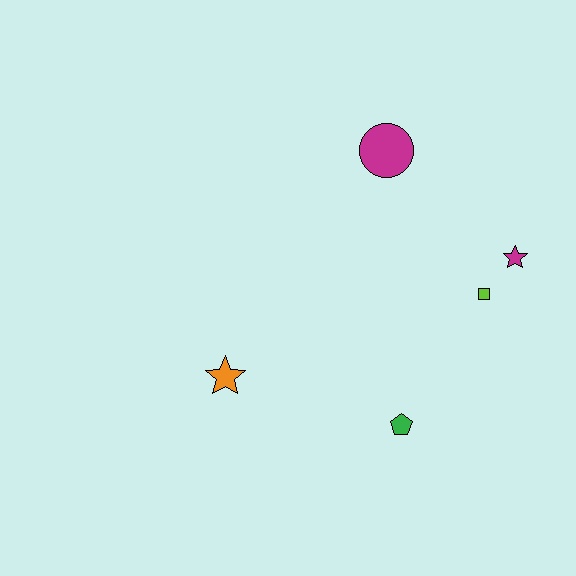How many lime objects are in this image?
There is 1 lime object.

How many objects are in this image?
There are 5 objects.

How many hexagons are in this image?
There are no hexagons.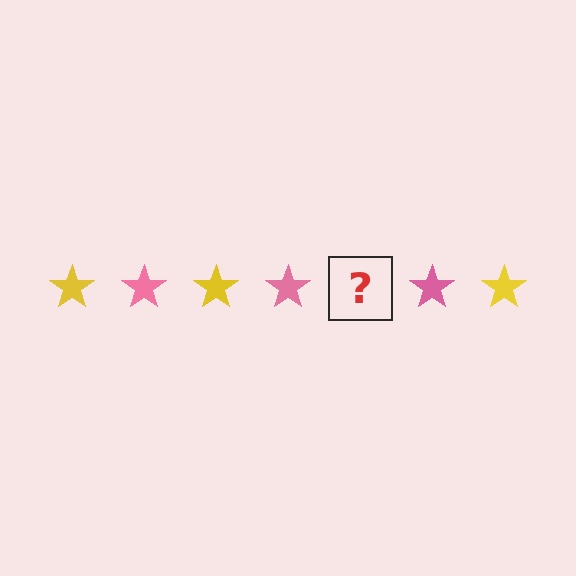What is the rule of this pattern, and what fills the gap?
The rule is that the pattern cycles through yellow, pink stars. The gap should be filled with a yellow star.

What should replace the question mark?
The question mark should be replaced with a yellow star.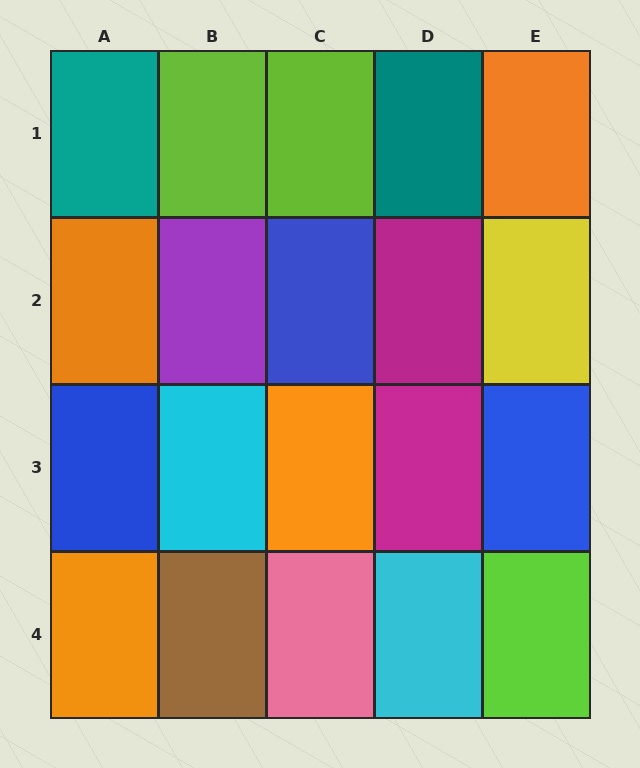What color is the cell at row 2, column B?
Purple.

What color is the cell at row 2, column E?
Yellow.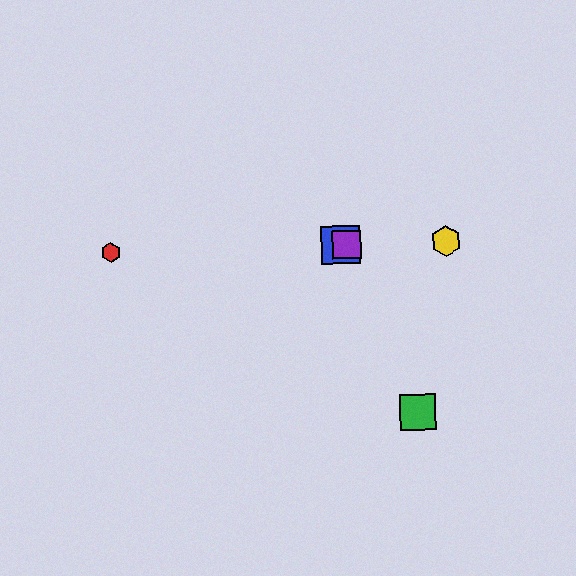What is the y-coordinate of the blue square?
The blue square is at y≈245.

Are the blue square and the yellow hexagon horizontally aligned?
Yes, both are at y≈245.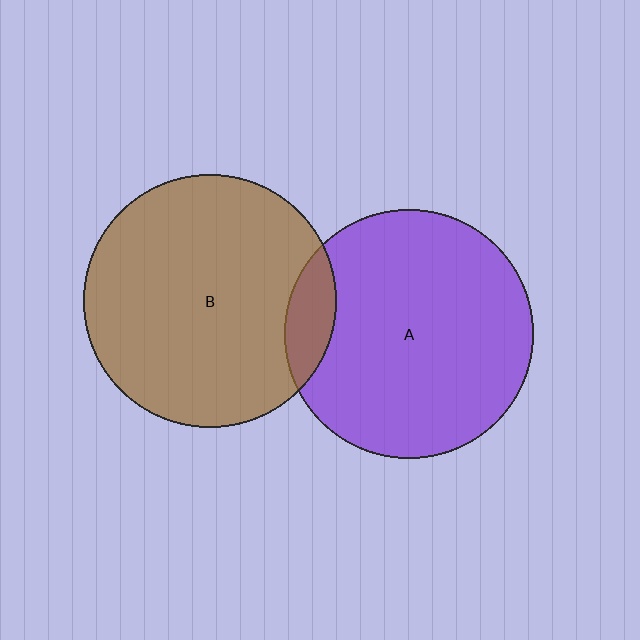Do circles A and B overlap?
Yes.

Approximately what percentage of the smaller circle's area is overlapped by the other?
Approximately 10%.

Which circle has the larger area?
Circle B (brown).